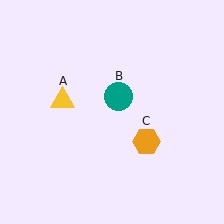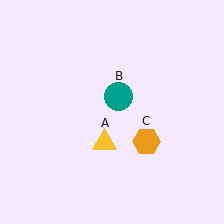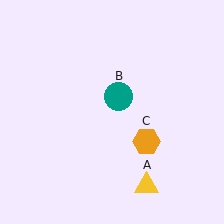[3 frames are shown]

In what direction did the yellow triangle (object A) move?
The yellow triangle (object A) moved down and to the right.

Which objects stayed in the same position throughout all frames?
Teal circle (object B) and orange hexagon (object C) remained stationary.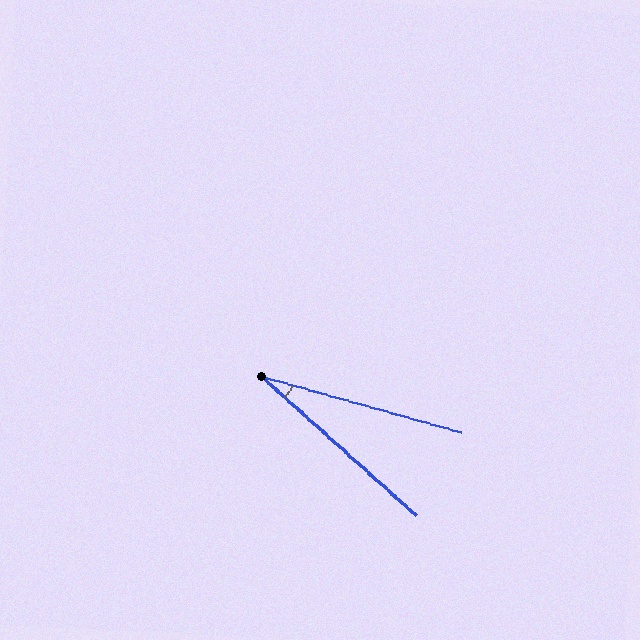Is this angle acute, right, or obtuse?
It is acute.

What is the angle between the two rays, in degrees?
Approximately 26 degrees.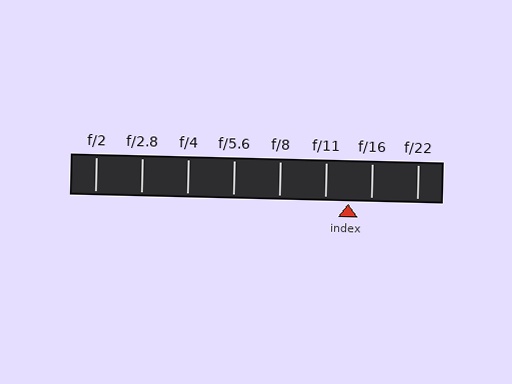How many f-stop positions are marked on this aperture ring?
There are 8 f-stop positions marked.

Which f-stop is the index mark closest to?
The index mark is closest to f/16.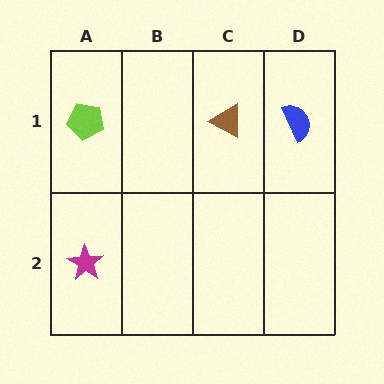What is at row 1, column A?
A lime pentagon.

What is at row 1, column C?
A brown triangle.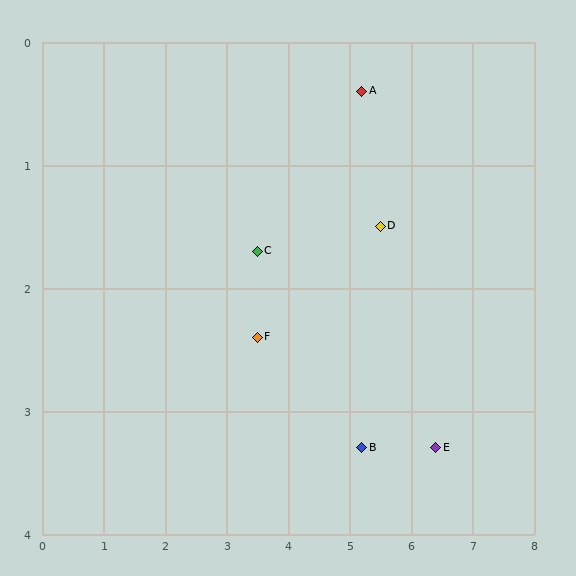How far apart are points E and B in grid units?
Points E and B are about 1.2 grid units apart.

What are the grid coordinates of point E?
Point E is at approximately (6.4, 3.3).